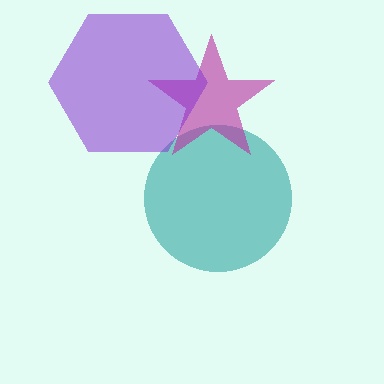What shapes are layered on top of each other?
The layered shapes are: a teal circle, a magenta star, a purple hexagon.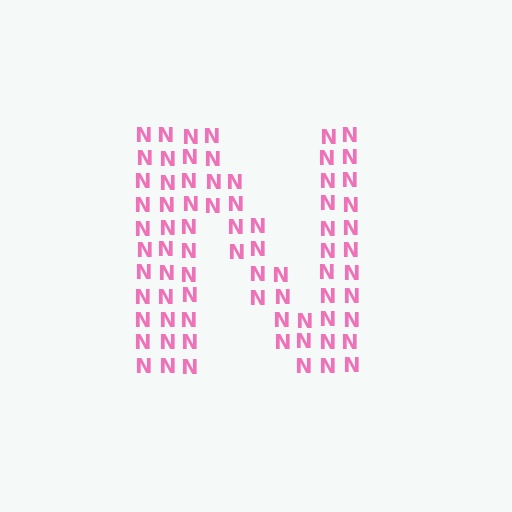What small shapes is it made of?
It is made of small letter N's.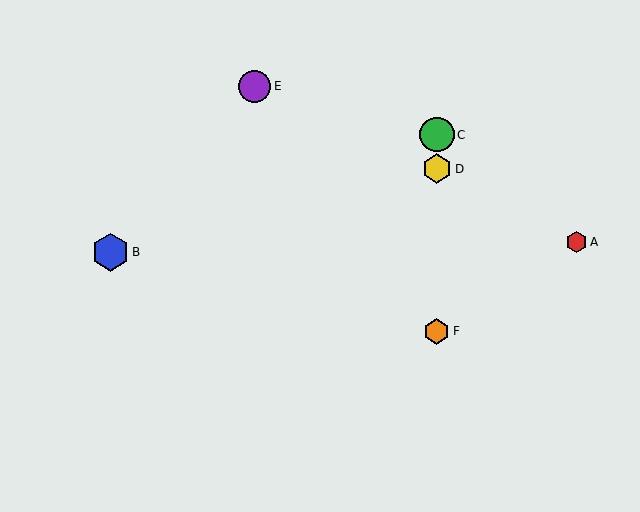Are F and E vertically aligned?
No, F is at x≈437 and E is at x≈255.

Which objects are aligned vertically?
Objects C, D, F are aligned vertically.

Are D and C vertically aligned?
Yes, both are at x≈437.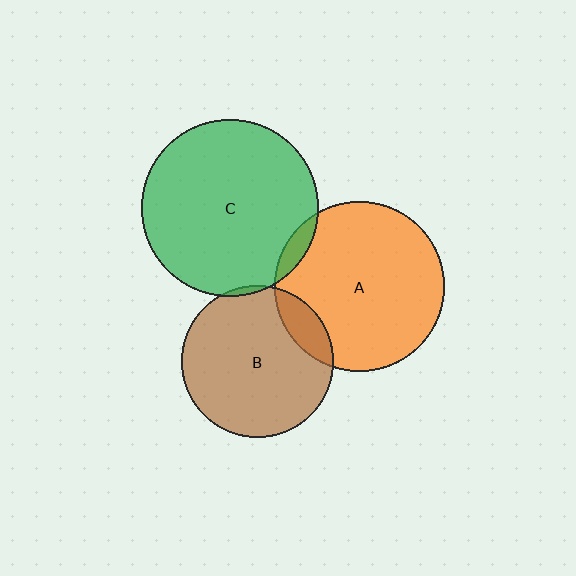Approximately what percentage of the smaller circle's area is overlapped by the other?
Approximately 5%.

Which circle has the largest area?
Circle C (green).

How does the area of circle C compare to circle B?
Approximately 1.4 times.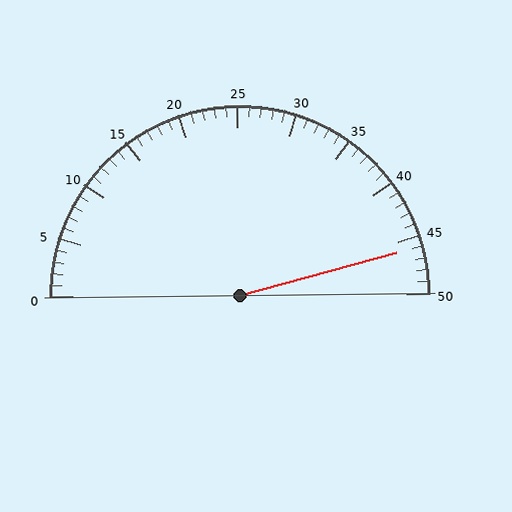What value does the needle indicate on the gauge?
The needle indicates approximately 46.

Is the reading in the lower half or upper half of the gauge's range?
The reading is in the upper half of the range (0 to 50).